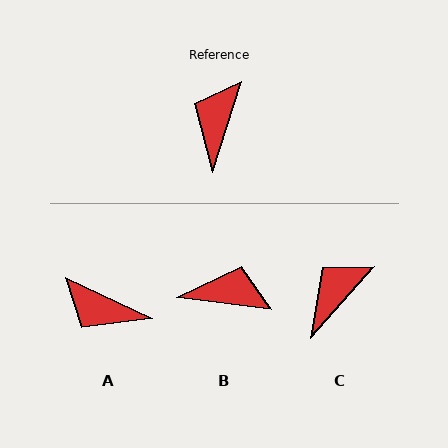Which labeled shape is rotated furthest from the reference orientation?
A, about 83 degrees away.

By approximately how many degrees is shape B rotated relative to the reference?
Approximately 79 degrees clockwise.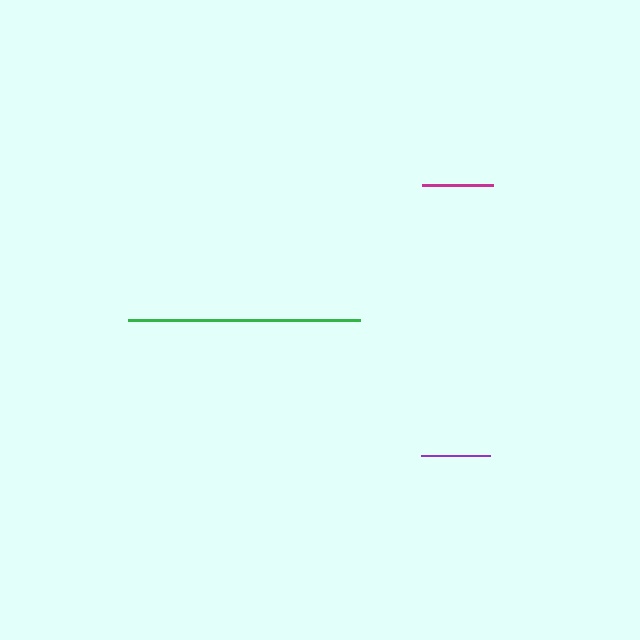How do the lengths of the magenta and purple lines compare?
The magenta and purple lines are approximately the same length.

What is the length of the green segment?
The green segment is approximately 232 pixels long.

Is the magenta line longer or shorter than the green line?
The green line is longer than the magenta line.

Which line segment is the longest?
The green line is the longest at approximately 232 pixels.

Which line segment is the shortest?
The purple line is the shortest at approximately 70 pixels.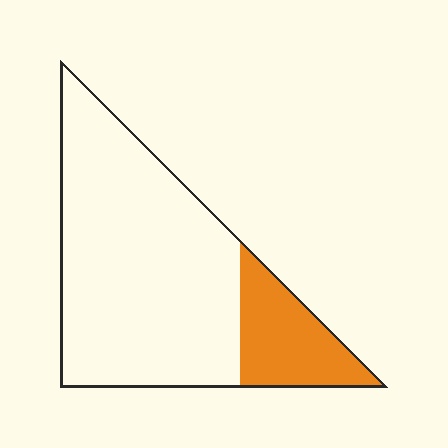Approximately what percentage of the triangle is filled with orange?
Approximately 20%.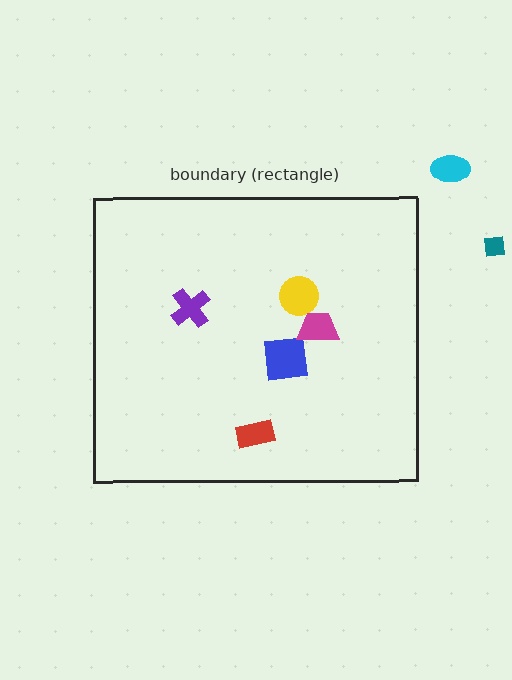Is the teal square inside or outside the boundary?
Outside.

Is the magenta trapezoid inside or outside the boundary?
Inside.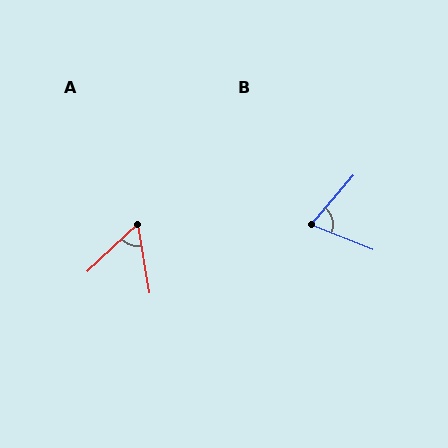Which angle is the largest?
B, at approximately 71 degrees.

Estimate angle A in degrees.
Approximately 56 degrees.